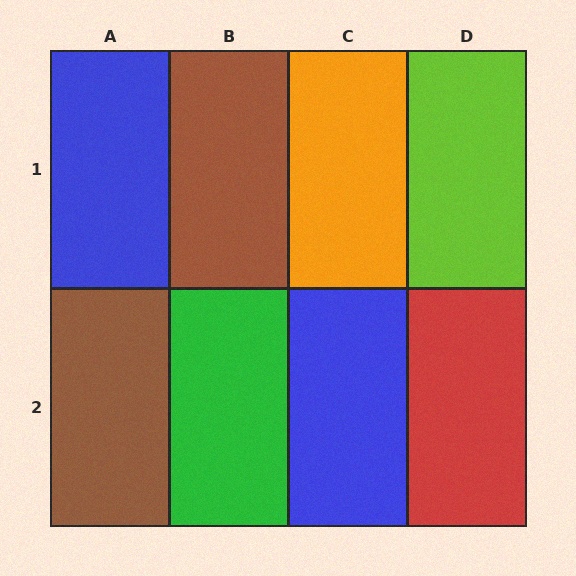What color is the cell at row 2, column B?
Green.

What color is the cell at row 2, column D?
Red.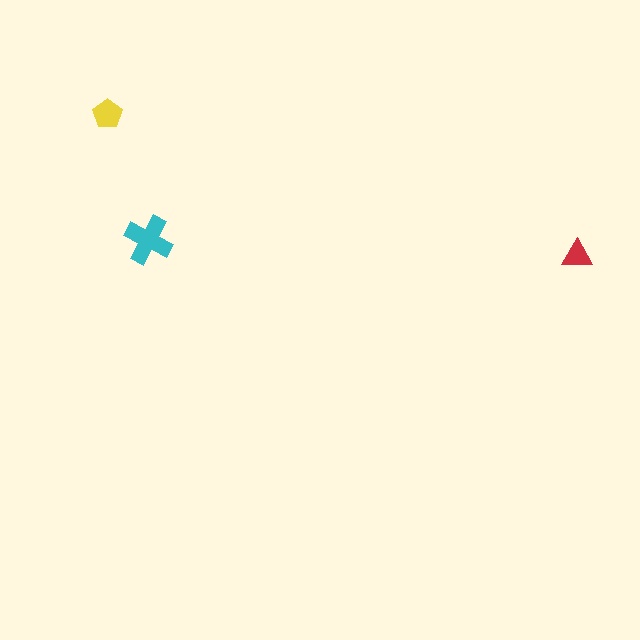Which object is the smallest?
The red triangle.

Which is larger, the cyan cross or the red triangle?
The cyan cross.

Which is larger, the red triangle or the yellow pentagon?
The yellow pentagon.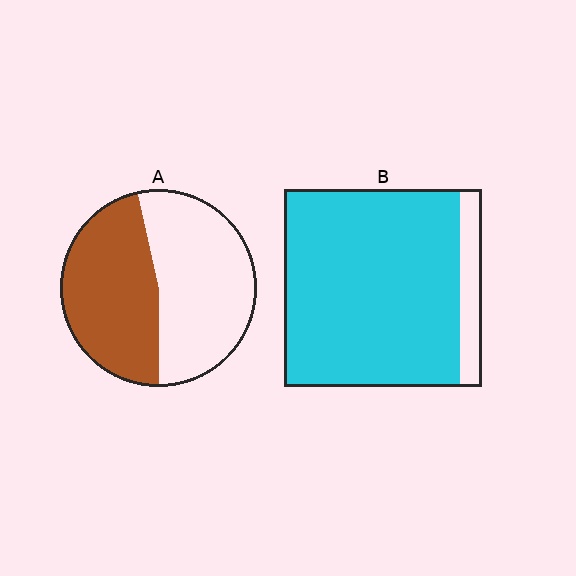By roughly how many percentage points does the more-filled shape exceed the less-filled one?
By roughly 40 percentage points (B over A).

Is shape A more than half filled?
Roughly half.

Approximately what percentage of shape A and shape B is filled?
A is approximately 45% and B is approximately 90%.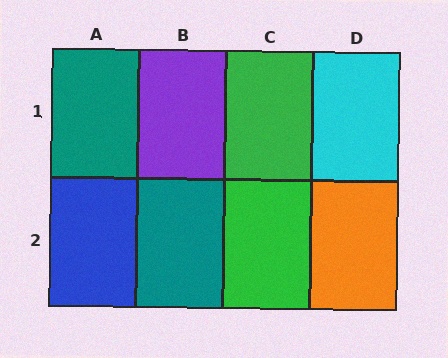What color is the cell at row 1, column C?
Green.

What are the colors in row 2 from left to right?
Blue, teal, green, orange.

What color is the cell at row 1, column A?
Teal.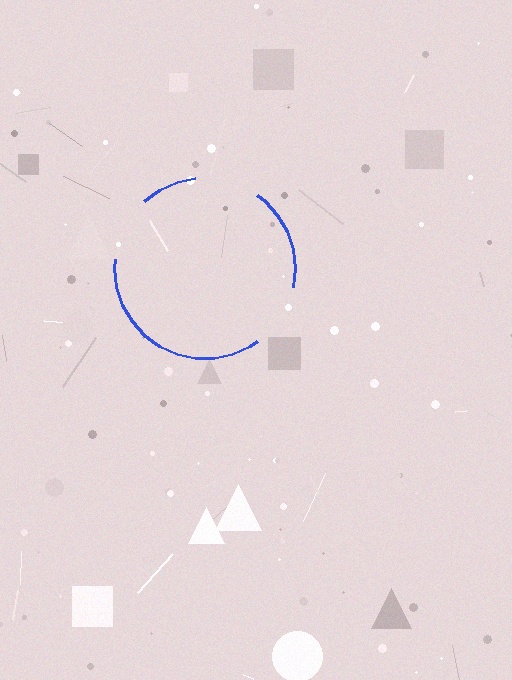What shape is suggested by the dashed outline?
The dashed outline suggests a circle.